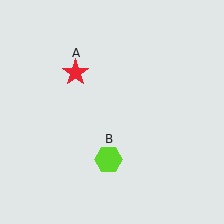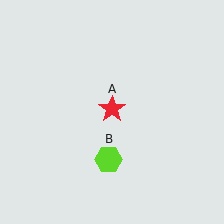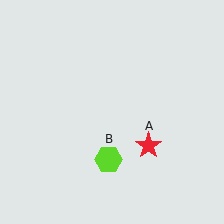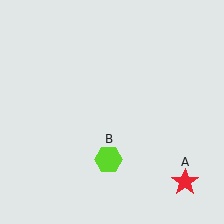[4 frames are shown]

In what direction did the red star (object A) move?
The red star (object A) moved down and to the right.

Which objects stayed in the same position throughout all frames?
Lime hexagon (object B) remained stationary.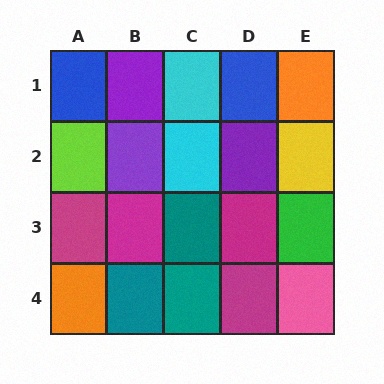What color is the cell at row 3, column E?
Green.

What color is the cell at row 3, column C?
Teal.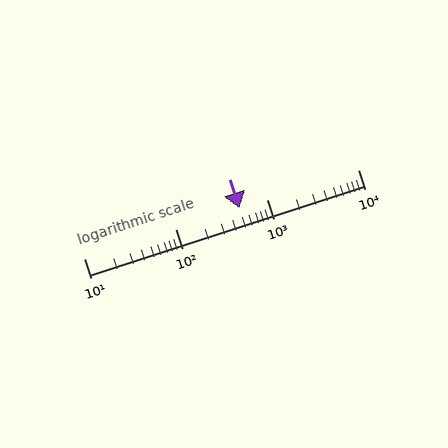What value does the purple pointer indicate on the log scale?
The pointer indicates approximately 500.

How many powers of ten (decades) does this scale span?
The scale spans 3 decades, from 10 to 10000.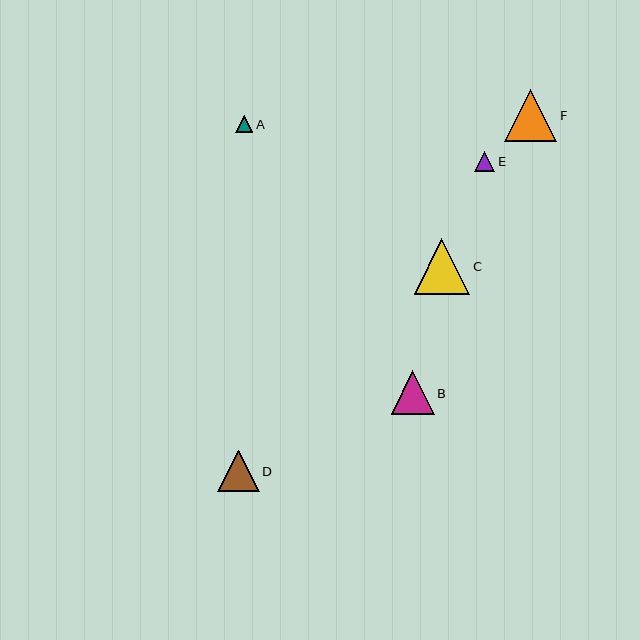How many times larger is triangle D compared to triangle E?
Triangle D is approximately 2.1 times the size of triangle E.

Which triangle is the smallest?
Triangle A is the smallest with a size of approximately 17 pixels.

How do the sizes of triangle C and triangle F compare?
Triangle C and triangle F are approximately the same size.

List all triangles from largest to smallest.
From largest to smallest: C, F, B, D, E, A.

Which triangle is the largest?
Triangle C is the largest with a size of approximately 56 pixels.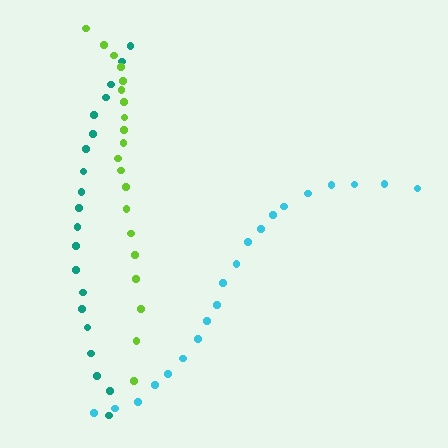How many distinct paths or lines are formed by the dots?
There are 3 distinct paths.